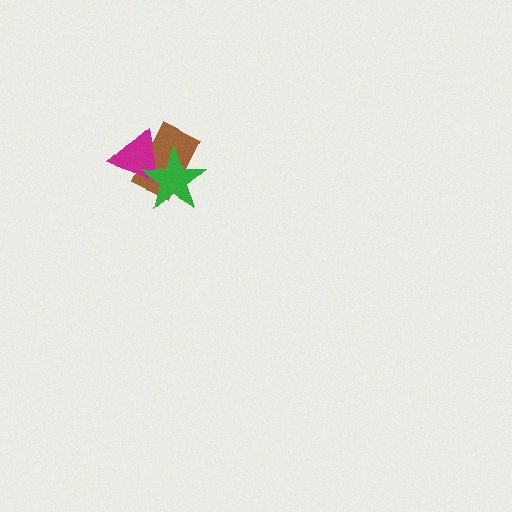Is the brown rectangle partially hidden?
Yes, it is partially covered by another shape.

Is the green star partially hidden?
No, no other shape covers it.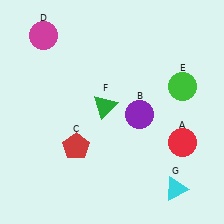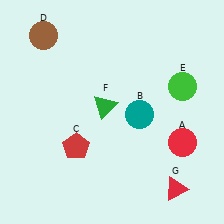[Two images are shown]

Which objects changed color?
B changed from purple to teal. D changed from magenta to brown. G changed from cyan to red.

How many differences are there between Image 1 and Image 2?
There are 3 differences between the two images.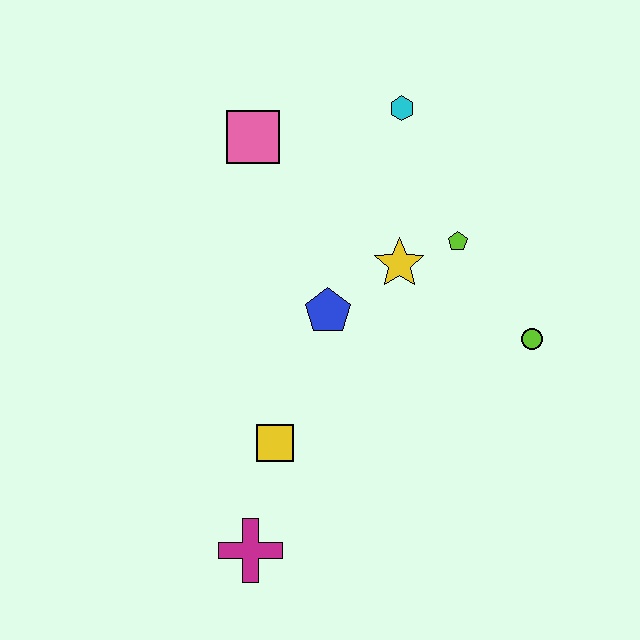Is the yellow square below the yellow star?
Yes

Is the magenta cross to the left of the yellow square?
Yes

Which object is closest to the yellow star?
The lime pentagon is closest to the yellow star.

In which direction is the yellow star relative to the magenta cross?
The yellow star is above the magenta cross.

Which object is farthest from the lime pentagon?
The magenta cross is farthest from the lime pentagon.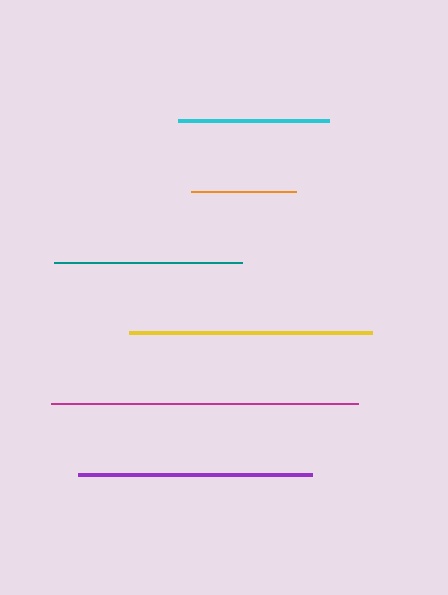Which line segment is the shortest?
The orange line is the shortest at approximately 105 pixels.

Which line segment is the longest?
The magenta line is the longest at approximately 307 pixels.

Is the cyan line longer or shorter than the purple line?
The purple line is longer than the cyan line.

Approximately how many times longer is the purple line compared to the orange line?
The purple line is approximately 2.2 times the length of the orange line.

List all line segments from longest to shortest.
From longest to shortest: magenta, yellow, purple, teal, cyan, orange.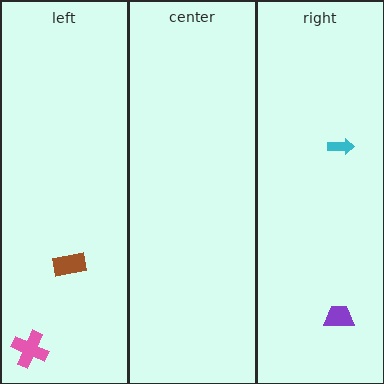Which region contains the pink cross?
The left region.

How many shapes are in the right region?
2.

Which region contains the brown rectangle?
The left region.